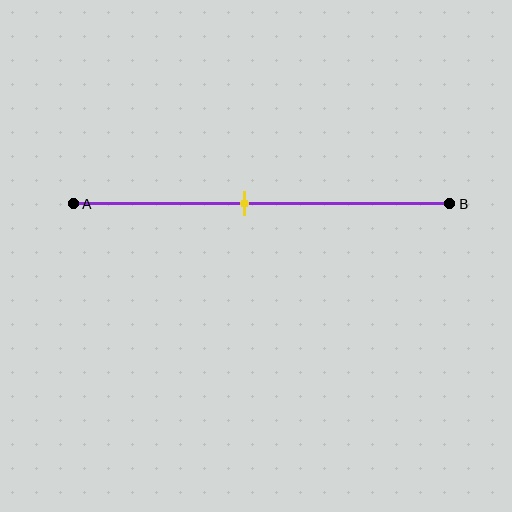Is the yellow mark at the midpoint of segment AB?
No, the mark is at about 45% from A, not at the 50% midpoint.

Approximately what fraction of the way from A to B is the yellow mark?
The yellow mark is approximately 45% of the way from A to B.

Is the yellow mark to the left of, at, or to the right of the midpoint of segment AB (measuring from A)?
The yellow mark is to the left of the midpoint of segment AB.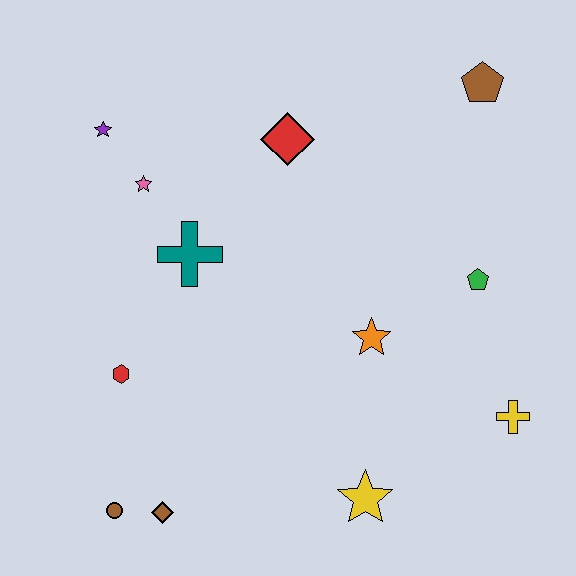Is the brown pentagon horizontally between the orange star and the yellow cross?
Yes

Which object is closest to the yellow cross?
The green pentagon is closest to the yellow cross.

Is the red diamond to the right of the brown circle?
Yes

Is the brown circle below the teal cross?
Yes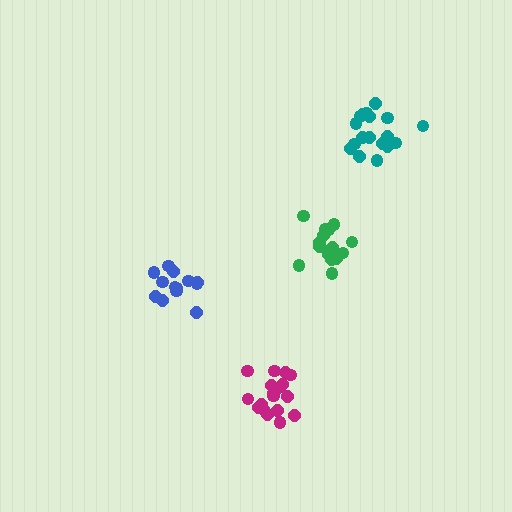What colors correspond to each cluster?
The clusters are colored: blue, teal, green, magenta.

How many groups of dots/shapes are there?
There are 4 groups.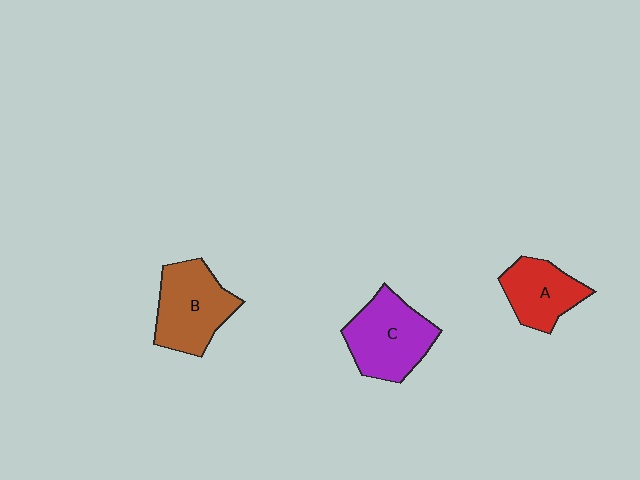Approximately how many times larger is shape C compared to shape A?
Approximately 1.3 times.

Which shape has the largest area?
Shape C (purple).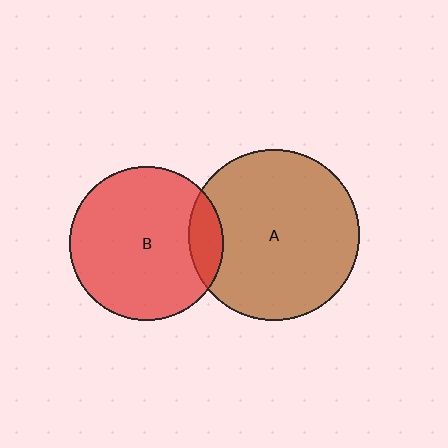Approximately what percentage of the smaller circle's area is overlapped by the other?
Approximately 15%.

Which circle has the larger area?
Circle A (brown).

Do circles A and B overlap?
Yes.